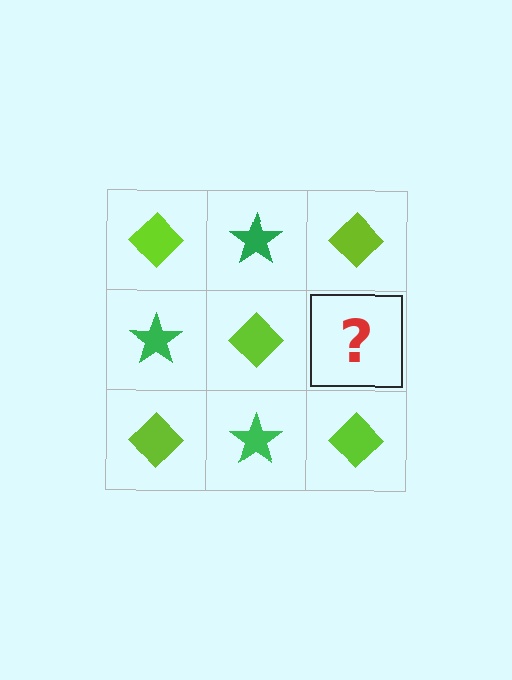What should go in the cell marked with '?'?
The missing cell should contain a green star.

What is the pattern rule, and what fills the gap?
The rule is that it alternates lime diamond and green star in a checkerboard pattern. The gap should be filled with a green star.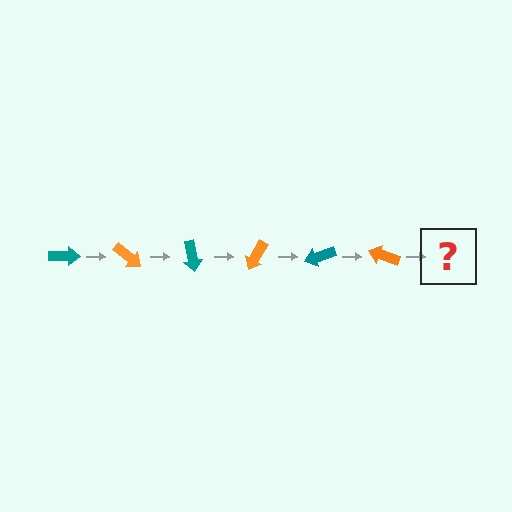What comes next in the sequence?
The next element should be a teal arrow, rotated 240 degrees from the start.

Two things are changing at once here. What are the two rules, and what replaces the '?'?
The two rules are that it rotates 40 degrees each step and the color cycles through teal and orange. The '?' should be a teal arrow, rotated 240 degrees from the start.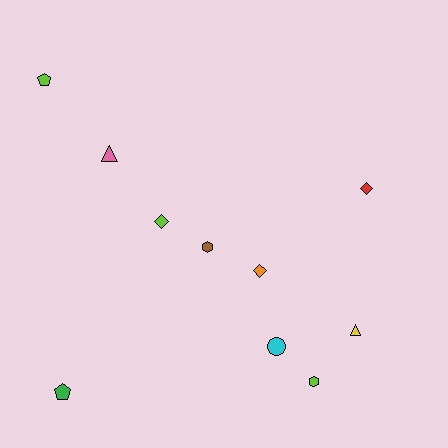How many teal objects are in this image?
There are no teal objects.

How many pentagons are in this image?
There are 2 pentagons.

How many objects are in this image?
There are 10 objects.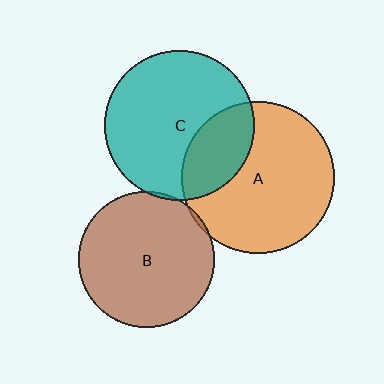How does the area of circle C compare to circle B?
Approximately 1.2 times.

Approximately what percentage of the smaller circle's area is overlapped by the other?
Approximately 25%.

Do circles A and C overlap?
Yes.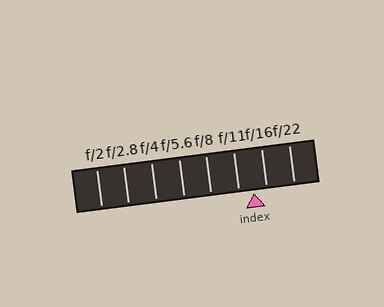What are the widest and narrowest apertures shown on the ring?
The widest aperture shown is f/2 and the narrowest is f/22.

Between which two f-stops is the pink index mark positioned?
The index mark is between f/11 and f/16.